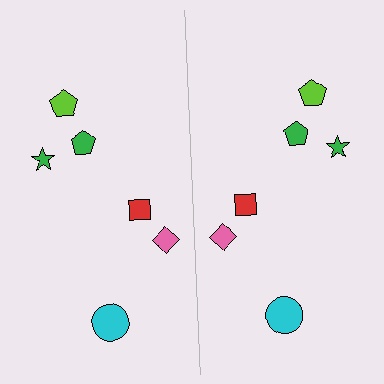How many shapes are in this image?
There are 12 shapes in this image.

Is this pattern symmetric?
Yes, this pattern has bilateral (reflection) symmetry.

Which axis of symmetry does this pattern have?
The pattern has a vertical axis of symmetry running through the center of the image.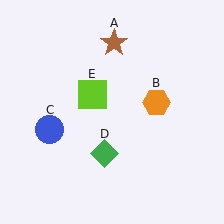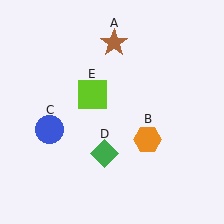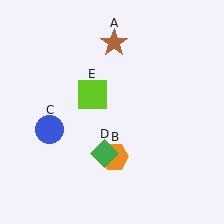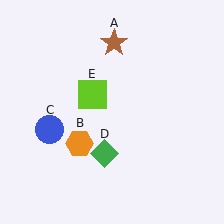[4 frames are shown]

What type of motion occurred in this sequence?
The orange hexagon (object B) rotated clockwise around the center of the scene.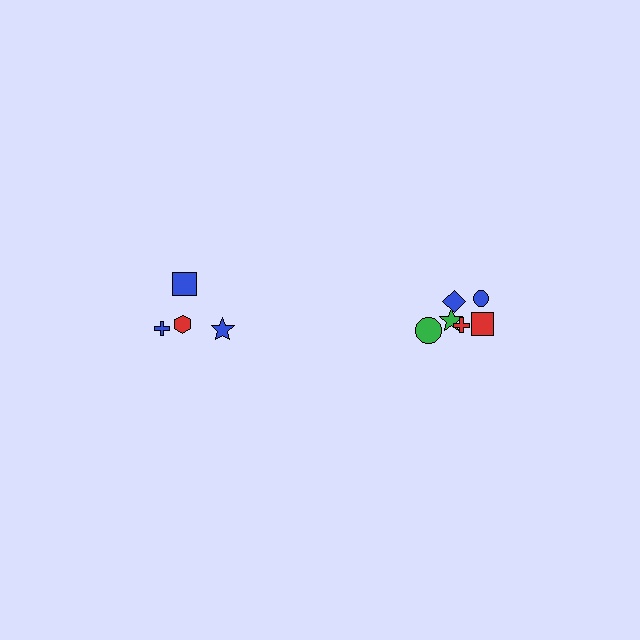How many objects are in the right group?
There are 6 objects.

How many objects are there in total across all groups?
There are 10 objects.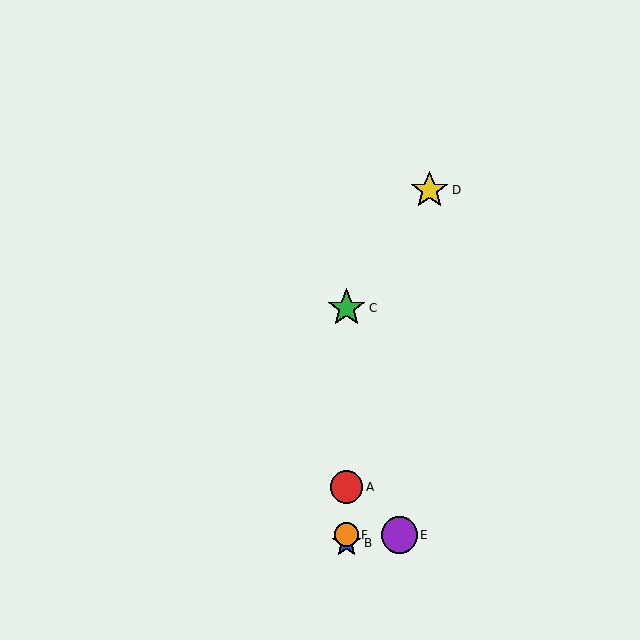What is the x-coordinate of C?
Object C is at x≈346.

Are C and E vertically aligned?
No, C is at x≈346 and E is at x≈399.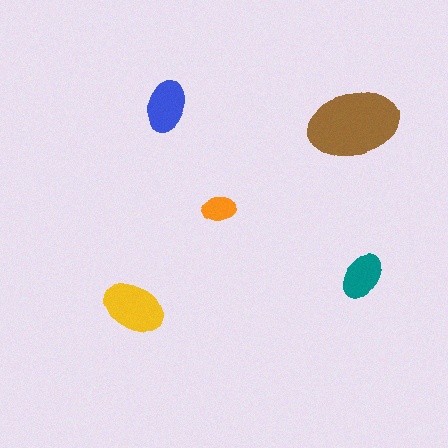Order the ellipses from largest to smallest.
the brown one, the yellow one, the blue one, the teal one, the orange one.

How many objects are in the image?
There are 5 objects in the image.